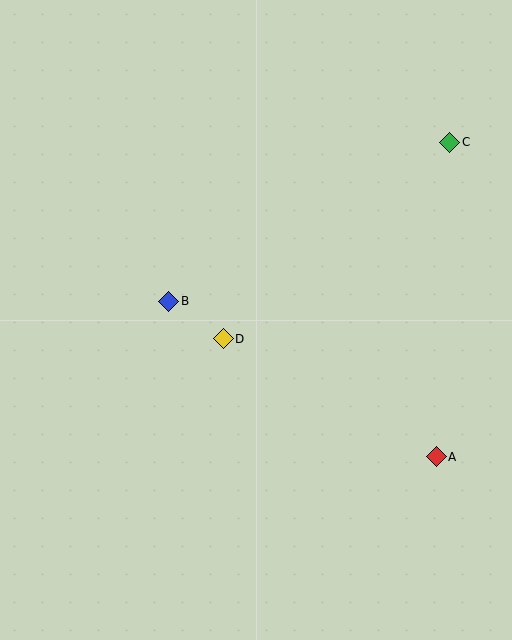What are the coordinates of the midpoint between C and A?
The midpoint between C and A is at (443, 300).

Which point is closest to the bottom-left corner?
Point D is closest to the bottom-left corner.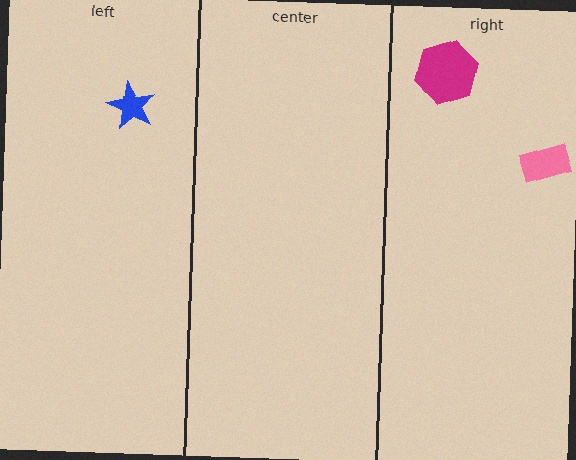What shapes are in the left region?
The blue star.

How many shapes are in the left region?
1.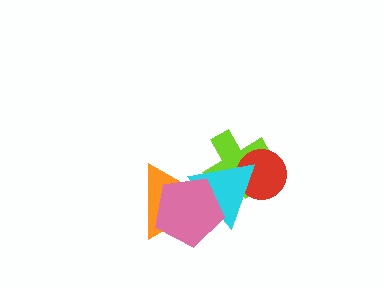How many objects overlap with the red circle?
2 objects overlap with the red circle.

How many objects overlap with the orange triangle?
2 objects overlap with the orange triangle.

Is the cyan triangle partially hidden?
Yes, it is partially covered by another shape.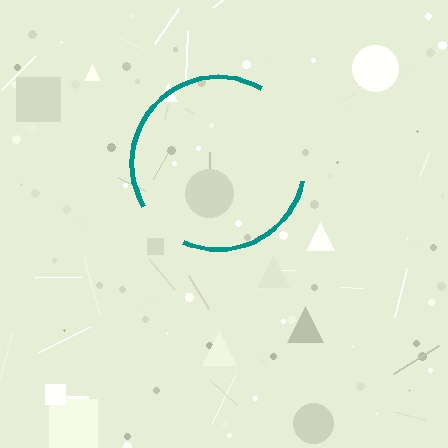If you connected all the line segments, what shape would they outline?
They would outline a circle.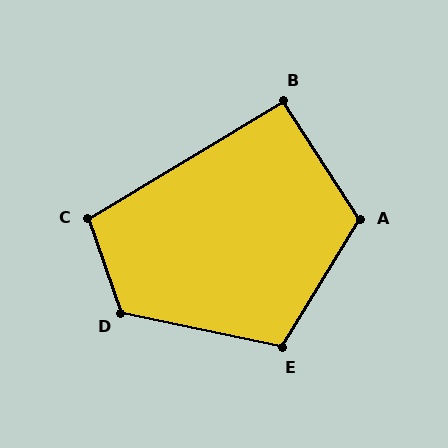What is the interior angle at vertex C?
Approximately 102 degrees (obtuse).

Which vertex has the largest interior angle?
D, at approximately 121 degrees.